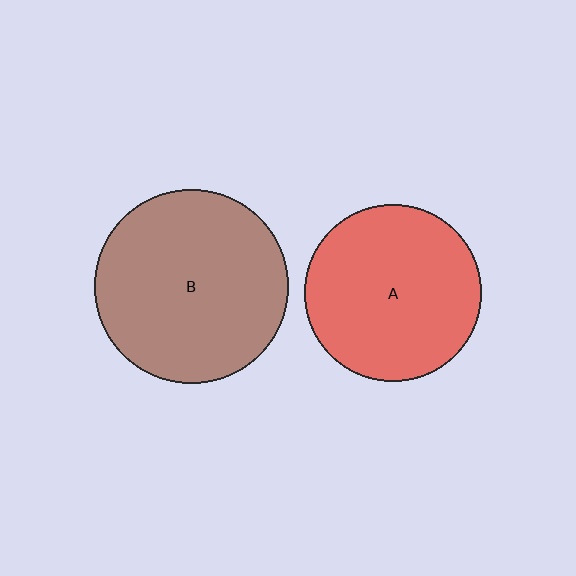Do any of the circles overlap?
No, none of the circles overlap.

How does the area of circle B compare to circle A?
Approximately 1.2 times.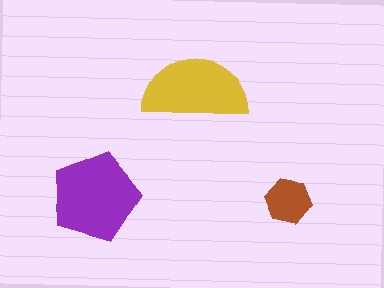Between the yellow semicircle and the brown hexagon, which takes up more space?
The yellow semicircle.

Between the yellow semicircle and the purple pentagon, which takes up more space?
The purple pentagon.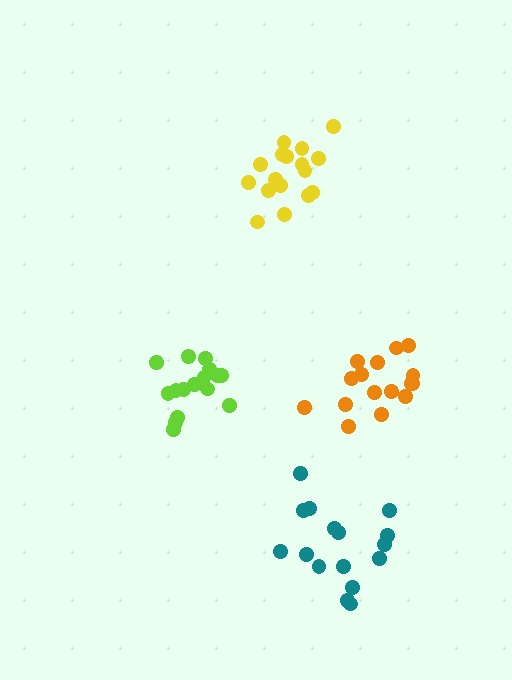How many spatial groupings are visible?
There are 4 spatial groupings.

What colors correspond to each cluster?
The clusters are colored: orange, lime, yellow, teal.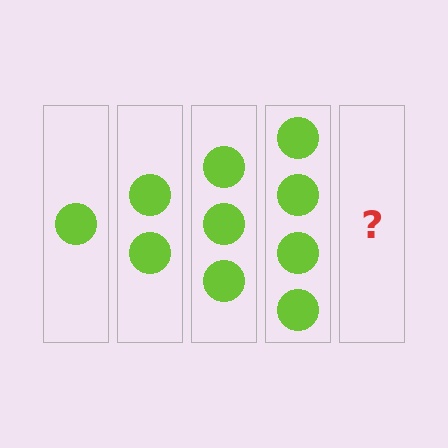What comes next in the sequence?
The next element should be 5 circles.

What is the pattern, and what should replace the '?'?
The pattern is that each step adds one more circle. The '?' should be 5 circles.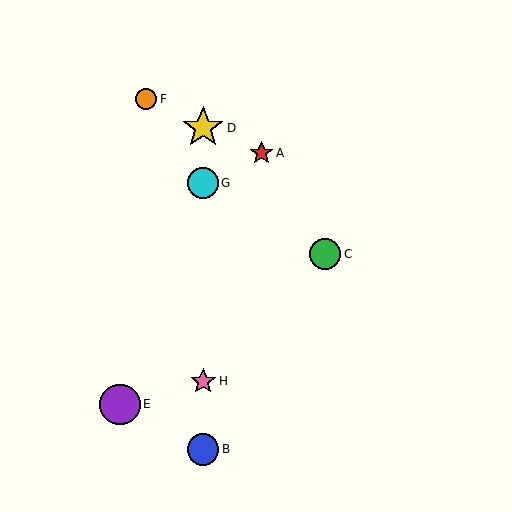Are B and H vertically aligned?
Yes, both are at x≈203.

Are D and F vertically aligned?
No, D is at x≈203 and F is at x≈146.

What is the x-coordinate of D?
Object D is at x≈203.